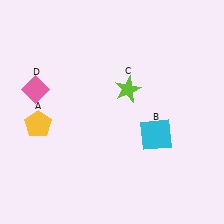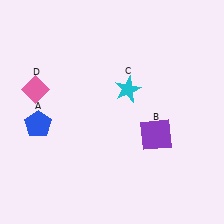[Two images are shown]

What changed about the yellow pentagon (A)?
In Image 1, A is yellow. In Image 2, it changed to blue.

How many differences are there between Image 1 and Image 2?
There are 3 differences between the two images.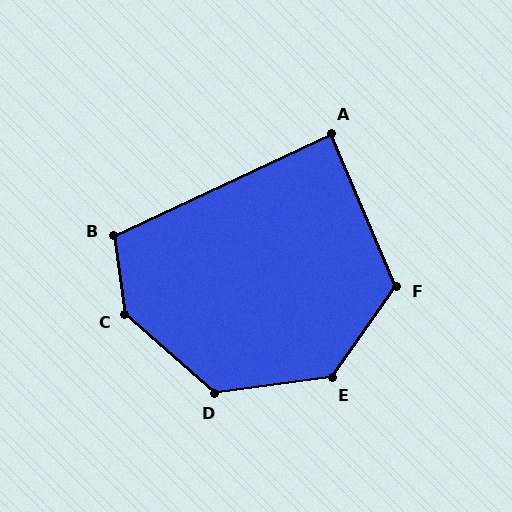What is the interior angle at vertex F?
Approximately 122 degrees (obtuse).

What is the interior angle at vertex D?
Approximately 131 degrees (obtuse).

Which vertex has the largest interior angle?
C, at approximately 139 degrees.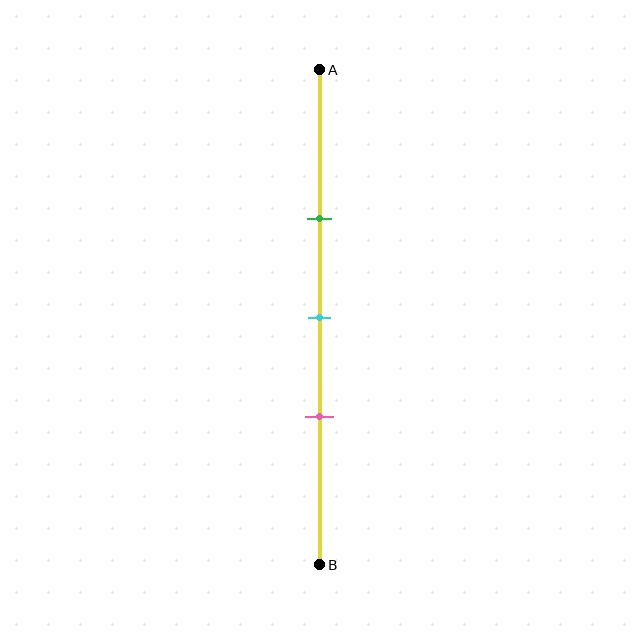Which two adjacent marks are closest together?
The cyan and pink marks are the closest adjacent pair.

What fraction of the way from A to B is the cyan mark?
The cyan mark is approximately 50% (0.5) of the way from A to B.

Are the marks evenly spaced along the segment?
Yes, the marks are approximately evenly spaced.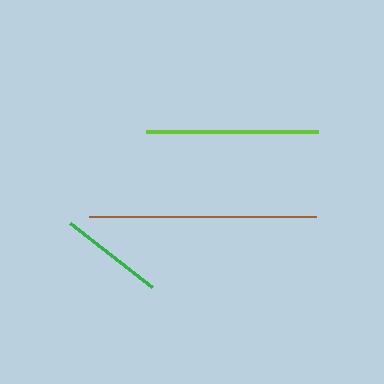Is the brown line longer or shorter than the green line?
The brown line is longer than the green line.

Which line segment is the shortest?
The green line is the shortest at approximately 104 pixels.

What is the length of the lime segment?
The lime segment is approximately 172 pixels long.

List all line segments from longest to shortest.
From longest to shortest: brown, lime, green.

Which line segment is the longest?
The brown line is the longest at approximately 227 pixels.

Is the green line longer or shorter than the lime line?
The lime line is longer than the green line.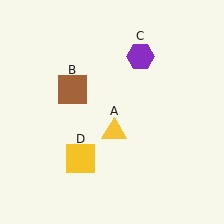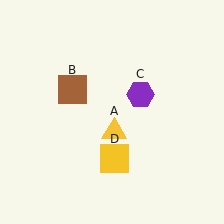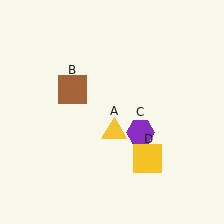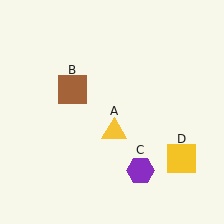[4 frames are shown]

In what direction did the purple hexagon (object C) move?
The purple hexagon (object C) moved down.